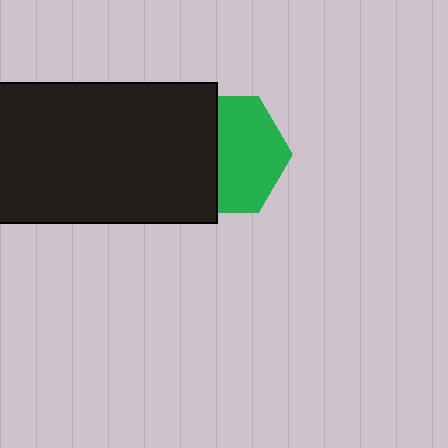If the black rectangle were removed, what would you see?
You would see the complete green hexagon.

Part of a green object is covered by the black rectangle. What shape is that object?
It is a hexagon.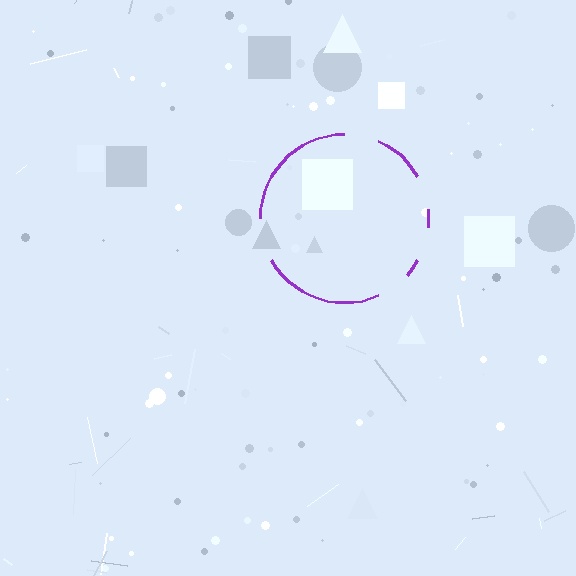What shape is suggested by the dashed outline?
The dashed outline suggests a circle.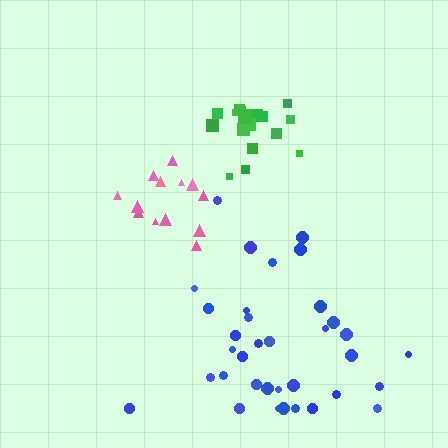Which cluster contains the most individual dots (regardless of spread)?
Blue (35).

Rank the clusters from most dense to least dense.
green, pink, blue.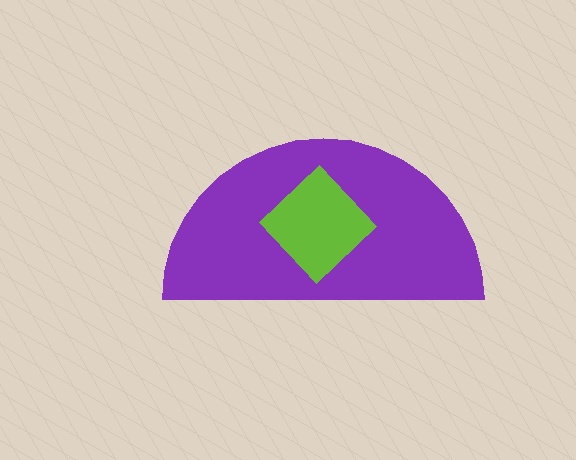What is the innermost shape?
The lime diamond.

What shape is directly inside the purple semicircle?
The lime diamond.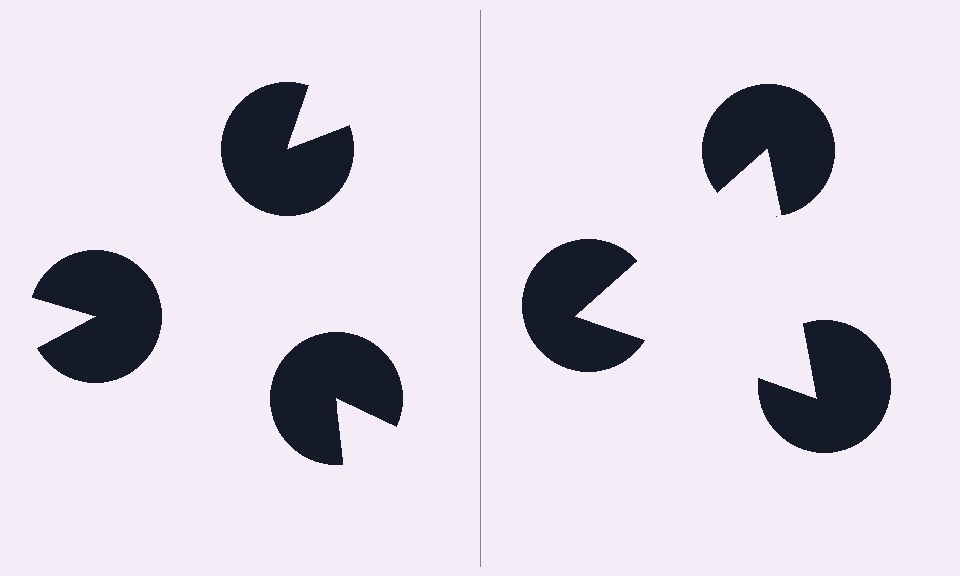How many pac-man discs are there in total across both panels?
6 — 3 on each side.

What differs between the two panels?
The pac-man discs are positioned identically on both sides; only the wedge orientations differ. On the right they align to a triangle; on the left they are misaligned.